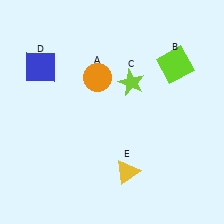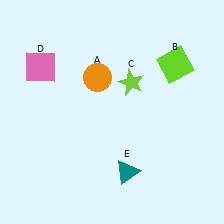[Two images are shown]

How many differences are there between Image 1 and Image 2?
There are 2 differences between the two images.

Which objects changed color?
D changed from blue to pink. E changed from yellow to teal.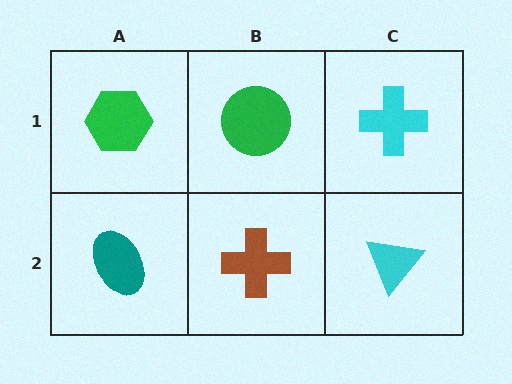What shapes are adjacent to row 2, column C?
A cyan cross (row 1, column C), a brown cross (row 2, column B).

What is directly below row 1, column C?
A cyan triangle.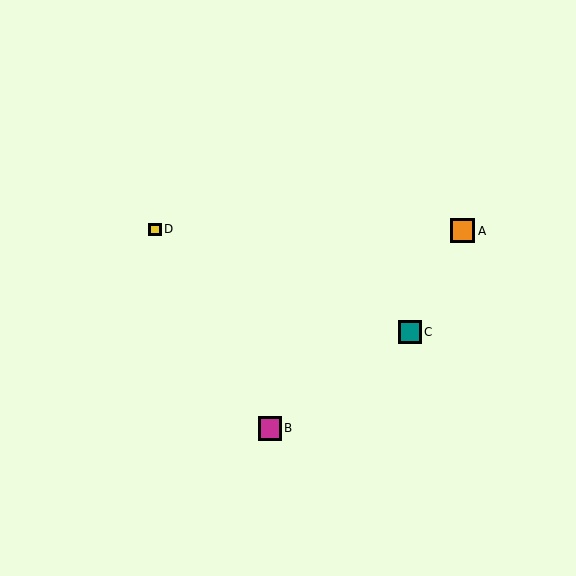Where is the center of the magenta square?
The center of the magenta square is at (270, 428).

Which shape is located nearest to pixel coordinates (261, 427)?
The magenta square (labeled B) at (270, 428) is nearest to that location.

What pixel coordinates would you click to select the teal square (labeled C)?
Click at (410, 332) to select the teal square C.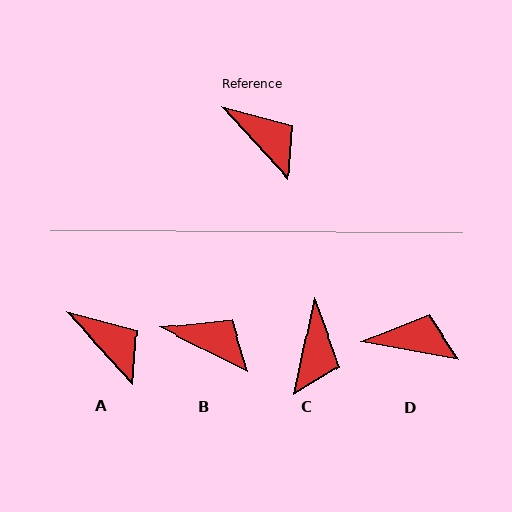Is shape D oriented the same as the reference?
No, it is off by about 37 degrees.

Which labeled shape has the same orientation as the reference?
A.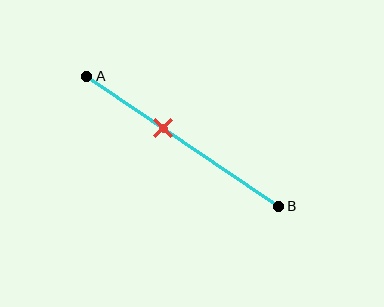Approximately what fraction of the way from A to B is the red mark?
The red mark is approximately 40% of the way from A to B.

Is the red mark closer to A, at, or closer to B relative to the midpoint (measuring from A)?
The red mark is closer to point A than the midpoint of segment AB.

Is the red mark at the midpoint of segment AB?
No, the mark is at about 40% from A, not at the 50% midpoint.